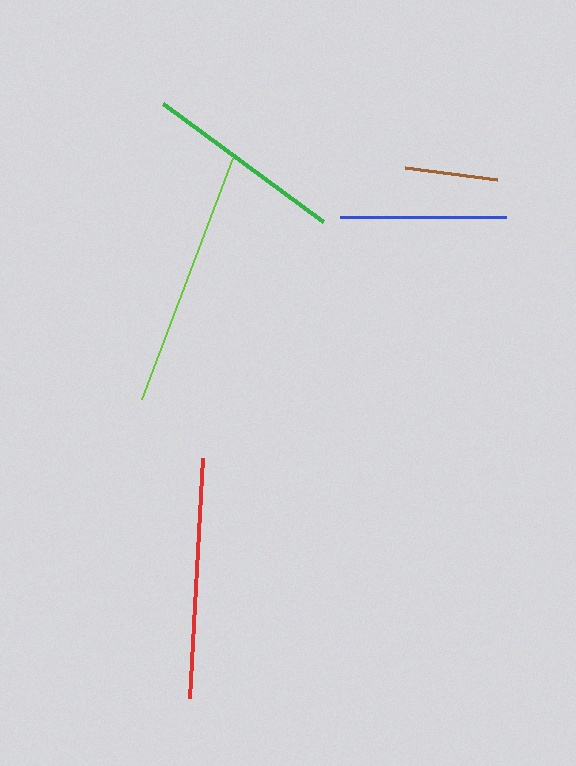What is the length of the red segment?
The red segment is approximately 240 pixels long.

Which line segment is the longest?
The lime line is the longest at approximately 258 pixels.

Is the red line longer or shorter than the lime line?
The lime line is longer than the red line.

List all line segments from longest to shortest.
From longest to shortest: lime, red, green, blue, brown.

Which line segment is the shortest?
The brown line is the shortest at approximately 92 pixels.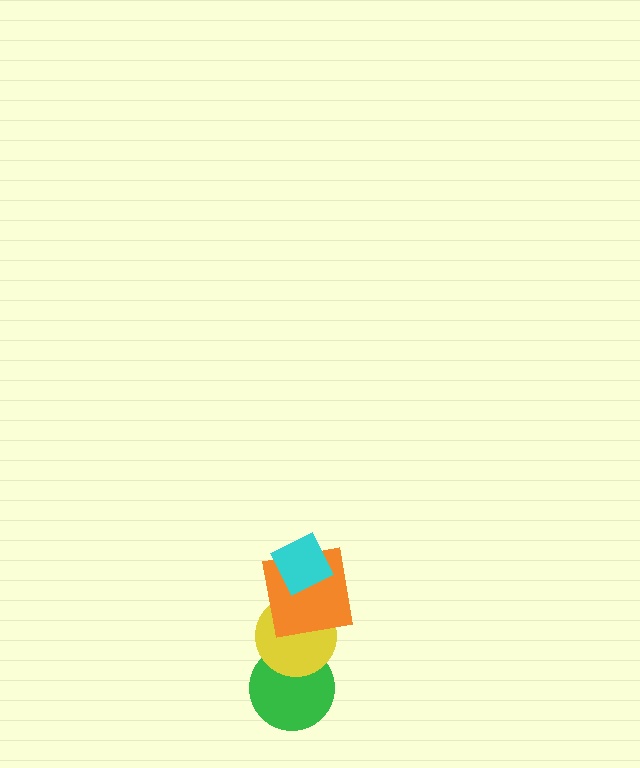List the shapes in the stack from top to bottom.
From top to bottom: the cyan diamond, the orange square, the yellow circle, the green circle.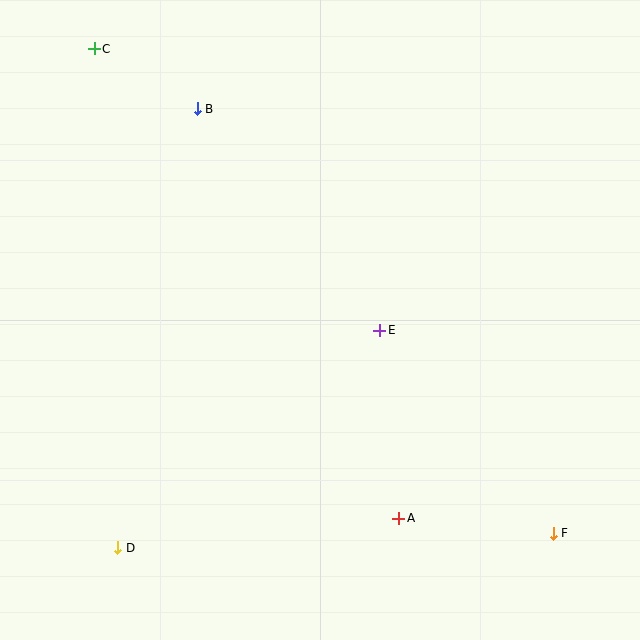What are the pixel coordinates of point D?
Point D is at (118, 548).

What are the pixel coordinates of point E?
Point E is at (380, 330).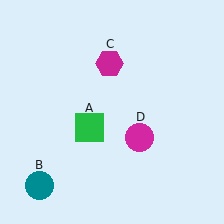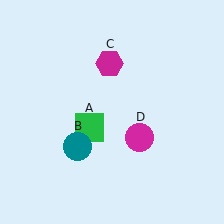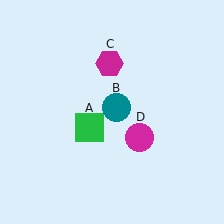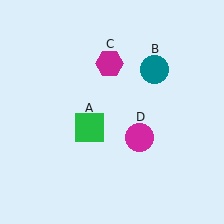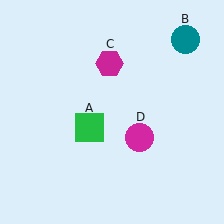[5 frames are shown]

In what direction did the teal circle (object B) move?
The teal circle (object B) moved up and to the right.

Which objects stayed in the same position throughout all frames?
Green square (object A) and magenta hexagon (object C) and magenta circle (object D) remained stationary.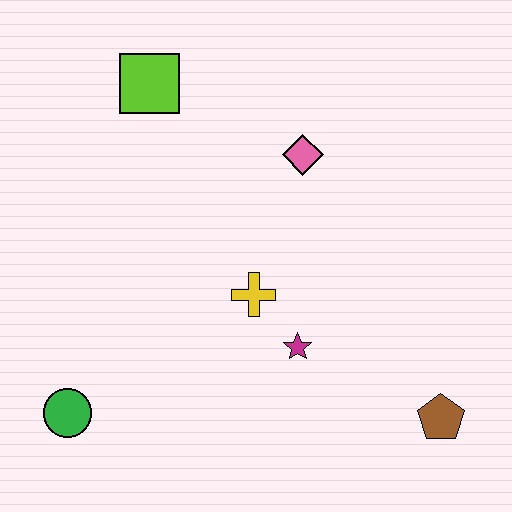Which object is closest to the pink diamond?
The yellow cross is closest to the pink diamond.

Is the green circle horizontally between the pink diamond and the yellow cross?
No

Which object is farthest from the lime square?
The brown pentagon is farthest from the lime square.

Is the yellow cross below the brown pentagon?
No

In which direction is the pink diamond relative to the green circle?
The pink diamond is above the green circle.